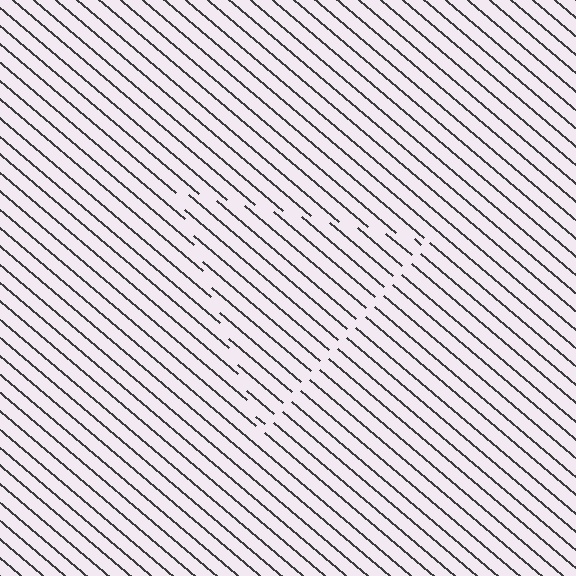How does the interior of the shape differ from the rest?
The interior of the shape contains the same grating, shifted by half a period — the contour is defined by the phase discontinuity where line-ends from the inner and outer gratings abut.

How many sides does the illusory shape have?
3 sides — the line-ends trace a triangle.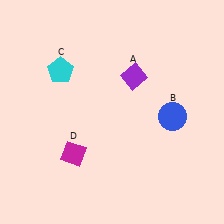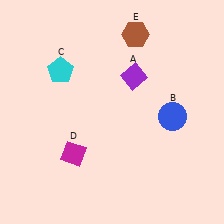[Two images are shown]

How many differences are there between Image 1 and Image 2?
There is 1 difference between the two images.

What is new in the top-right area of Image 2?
A brown hexagon (E) was added in the top-right area of Image 2.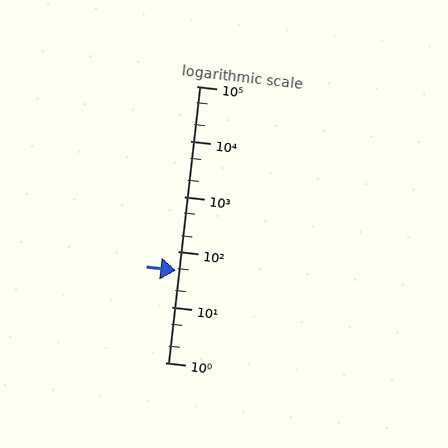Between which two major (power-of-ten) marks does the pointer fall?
The pointer is between 10 and 100.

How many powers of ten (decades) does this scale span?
The scale spans 5 decades, from 1 to 100000.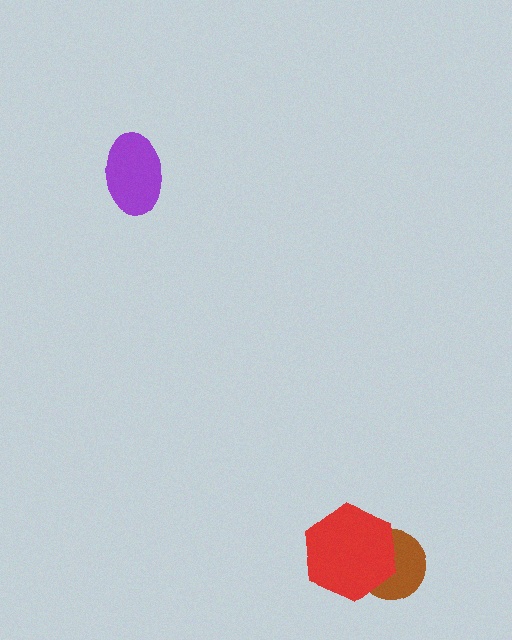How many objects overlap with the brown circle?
1 object overlaps with the brown circle.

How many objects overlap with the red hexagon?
1 object overlaps with the red hexagon.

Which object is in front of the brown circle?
The red hexagon is in front of the brown circle.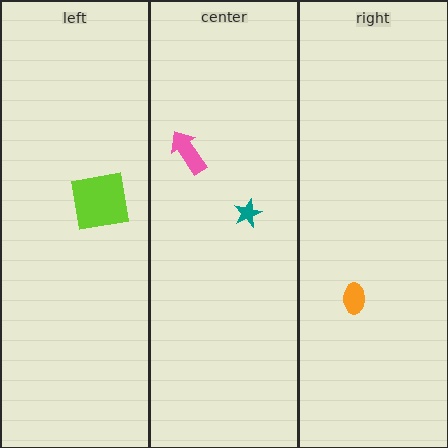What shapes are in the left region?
The lime square.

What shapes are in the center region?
The teal star, the pink arrow.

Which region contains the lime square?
The left region.